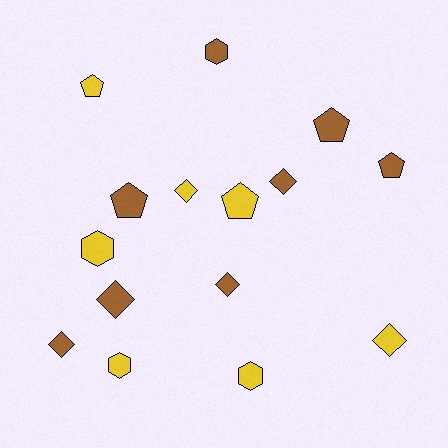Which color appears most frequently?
Brown, with 8 objects.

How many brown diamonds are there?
There are 4 brown diamonds.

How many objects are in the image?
There are 15 objects.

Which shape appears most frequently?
Diamond, with 6 objects.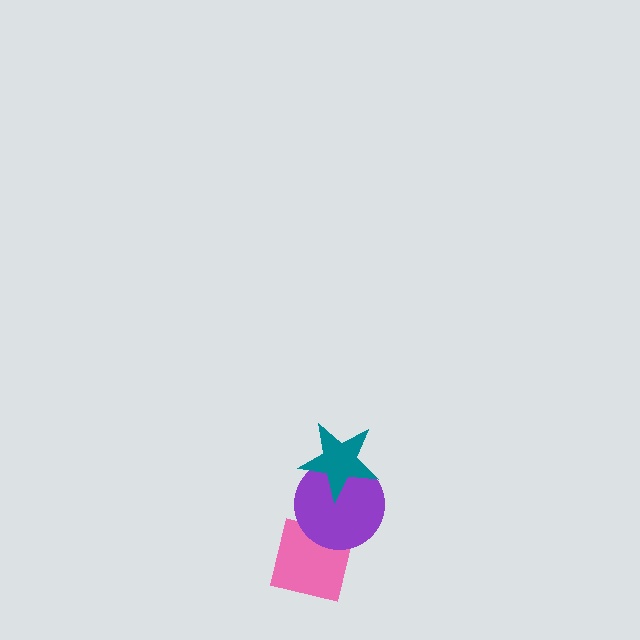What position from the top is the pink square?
The pink square is 3rd from the top.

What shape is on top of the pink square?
The purple circle is on top of the pink square.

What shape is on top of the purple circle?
The teal star is on top of the purple circle.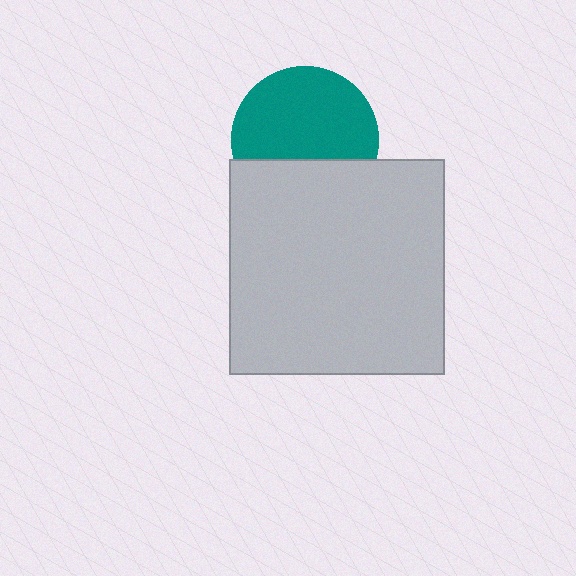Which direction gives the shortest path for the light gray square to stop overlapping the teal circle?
Moving down gives the shortest separation.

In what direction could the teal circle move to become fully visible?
The teal circle could move up. That would shift it out from behind the light gray square entirely.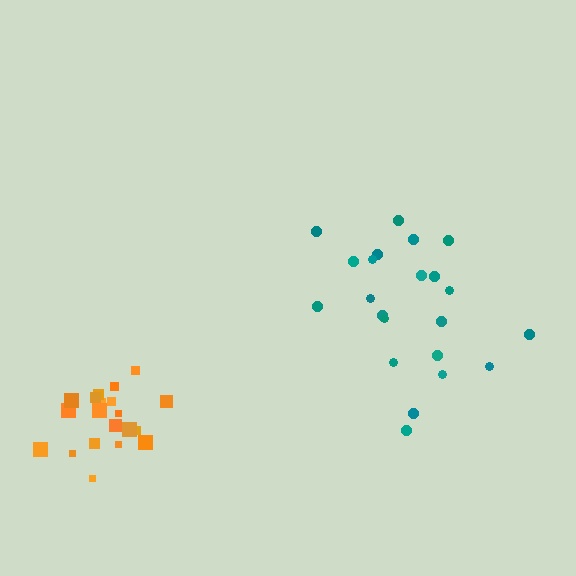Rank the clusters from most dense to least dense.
orange, teal.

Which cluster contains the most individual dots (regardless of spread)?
Teal (22).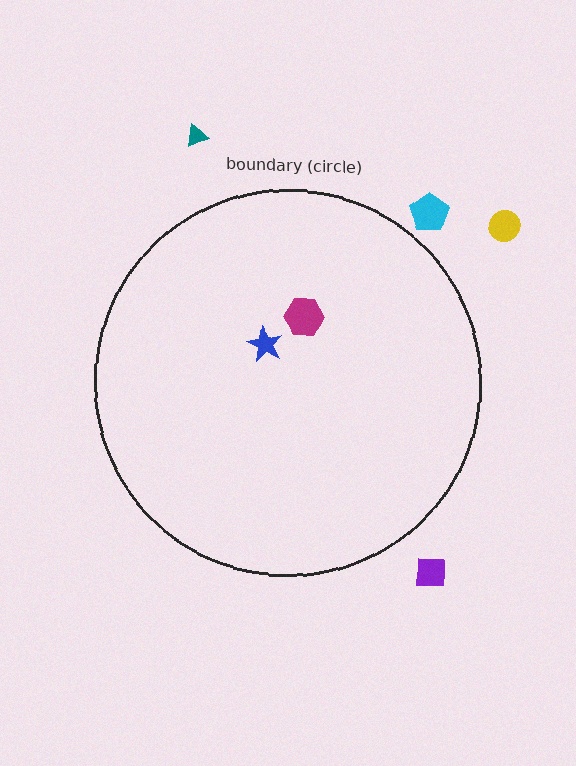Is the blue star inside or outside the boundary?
Inside.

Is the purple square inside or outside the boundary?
Outside.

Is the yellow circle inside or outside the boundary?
Outside.